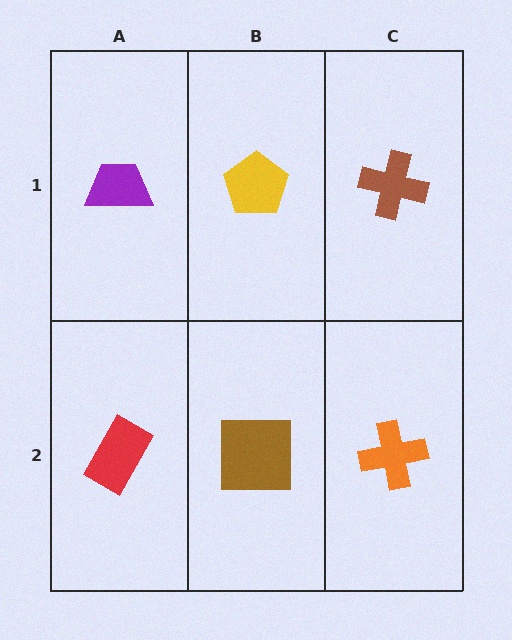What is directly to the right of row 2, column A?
A brown square.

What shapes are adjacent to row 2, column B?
A yellow pentagon (row 1, column B), a red rectangle (row 2, column A), an orange cross (row 2, column C).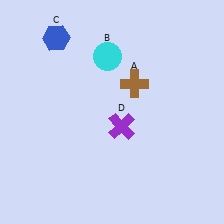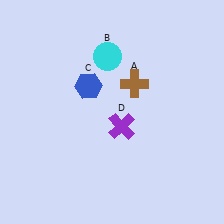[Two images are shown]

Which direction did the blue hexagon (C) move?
The blue hexagon (C) moved down.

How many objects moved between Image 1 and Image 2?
1 object moved between the two images.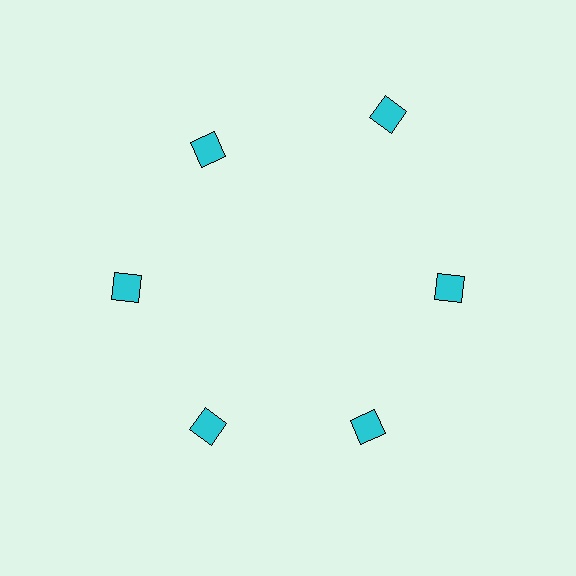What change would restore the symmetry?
The symmetry would be restored by moving it inward, back onto the ring so that all 6 squares sit at equal angles and equal distance from the center.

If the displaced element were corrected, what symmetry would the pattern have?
It would have 6-fold rotational symmetry — the pattern would map onto itself every 60 degrees.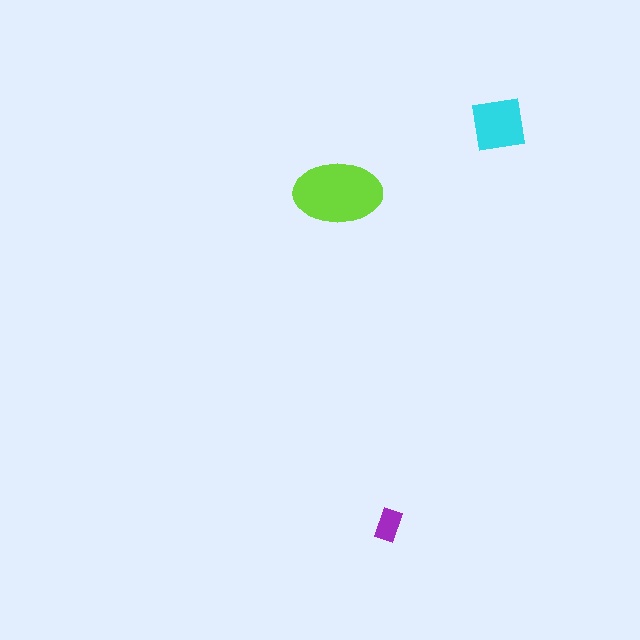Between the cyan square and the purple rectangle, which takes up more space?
The cyan square.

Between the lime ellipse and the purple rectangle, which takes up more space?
The lime ellipse.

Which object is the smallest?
The purple rectangle.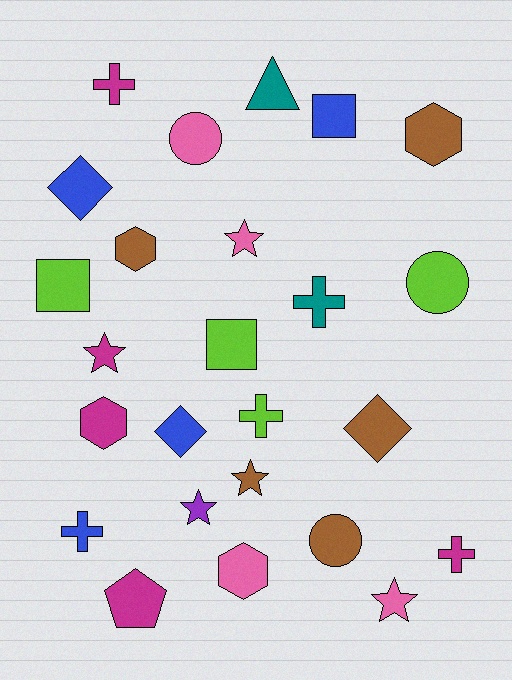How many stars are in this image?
There are 5 stars.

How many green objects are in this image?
There are no green objects.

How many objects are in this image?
There are 25 objects.